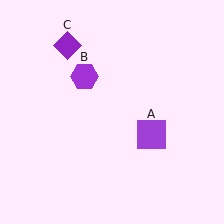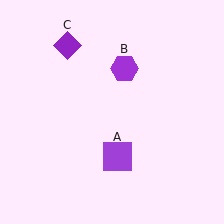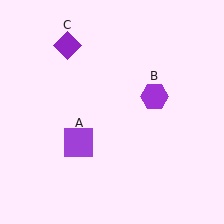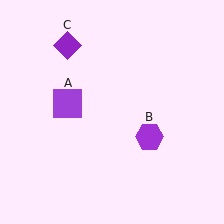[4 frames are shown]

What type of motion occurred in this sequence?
The purple square (object A), purple hexagon (object B) rotated clockwise around the center of the scene.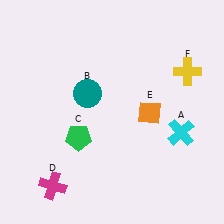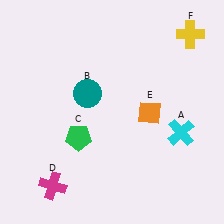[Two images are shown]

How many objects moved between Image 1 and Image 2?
1 object moved between the two images.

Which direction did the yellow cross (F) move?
The yellow cross (F) moved up.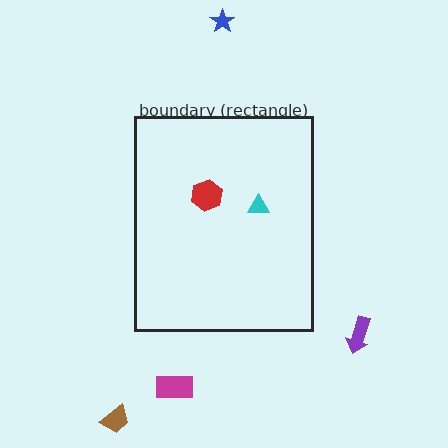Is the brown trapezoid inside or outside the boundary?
Outside.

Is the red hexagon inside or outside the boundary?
Inside.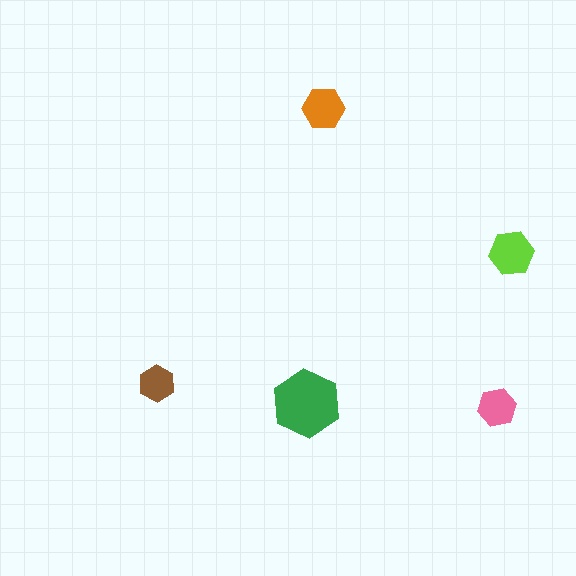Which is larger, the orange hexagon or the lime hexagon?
The lime one.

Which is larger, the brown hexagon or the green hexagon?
The green one.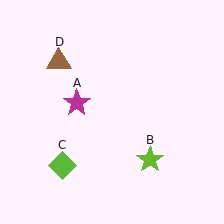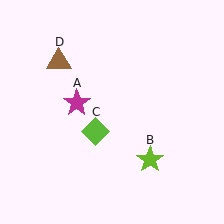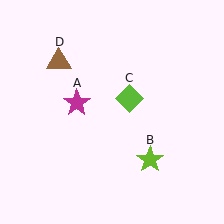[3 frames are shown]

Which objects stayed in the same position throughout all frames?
Magenta star (object A) and lime star (object B) and brown triangle (object D) remained stationary.